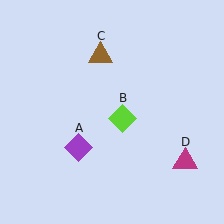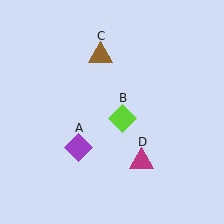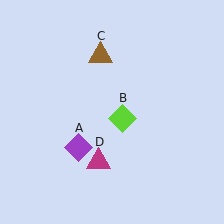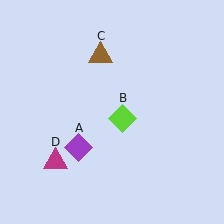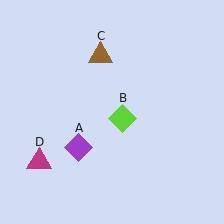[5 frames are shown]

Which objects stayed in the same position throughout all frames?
Purple diamond (object A) and lime diamond (object B) and brown triangle (object C) remained stationary.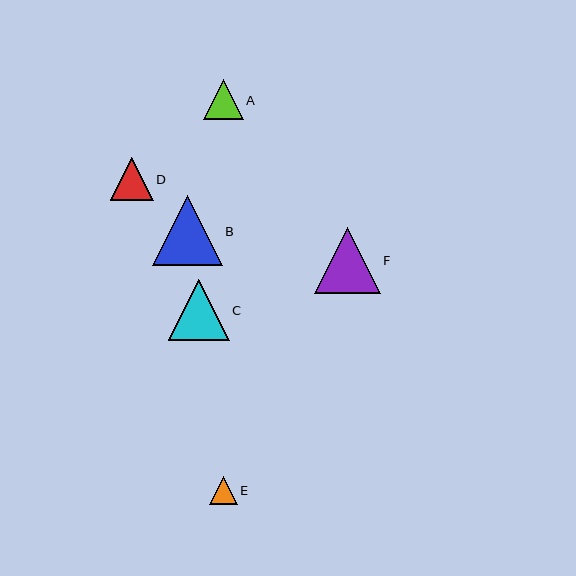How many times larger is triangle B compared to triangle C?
Triangle B is approximately 1.2 times the size of triangle C.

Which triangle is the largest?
Triangle B is the largest with a size of approximately 70 pixels.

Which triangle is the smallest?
Triangle E is the smallest with a size of approximately 28 pixels.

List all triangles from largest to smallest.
From largest to smallest: B, F, C, D, A, E.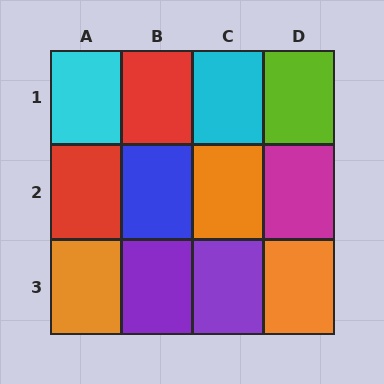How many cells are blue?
1 cell is blue.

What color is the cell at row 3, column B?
Purple.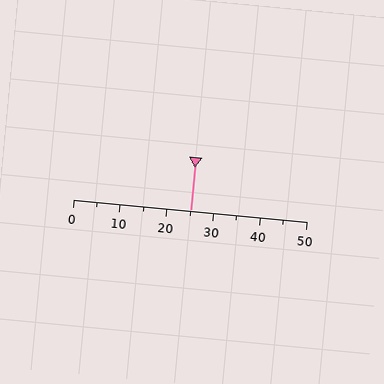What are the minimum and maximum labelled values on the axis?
The axis runs from 0 to 50.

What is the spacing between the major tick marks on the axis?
The major ticks are spaced 10 apart.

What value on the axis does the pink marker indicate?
The marker indicates approximately 25.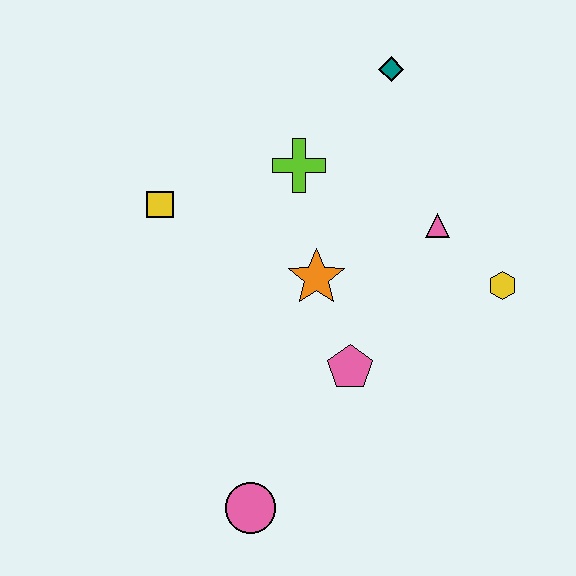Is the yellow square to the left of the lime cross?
Yes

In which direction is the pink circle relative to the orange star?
The pink circle is below the orange star.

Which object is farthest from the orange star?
The pink circle is farthest from the orange star.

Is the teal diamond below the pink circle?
No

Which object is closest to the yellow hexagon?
The pink triangle is closest to the yellow hexagon.